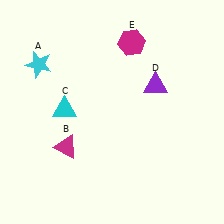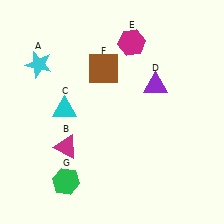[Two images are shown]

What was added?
A brown square (F), a green hexagon (G) were added in Image 2.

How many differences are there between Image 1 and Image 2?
There are 2 differences between the two images.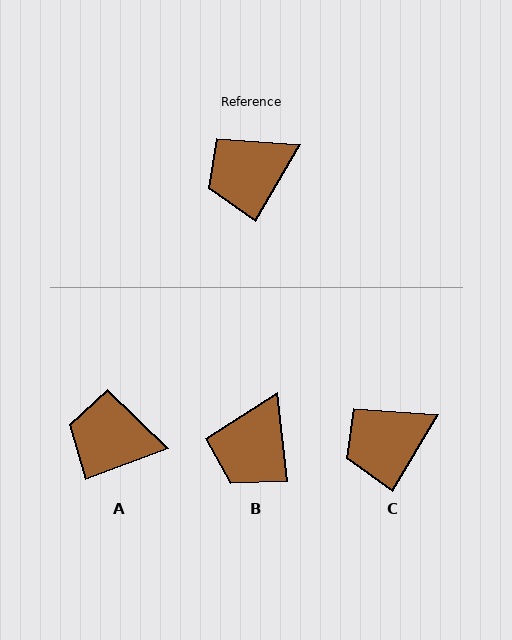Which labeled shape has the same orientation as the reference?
C.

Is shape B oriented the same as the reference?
No, it is off by about 37 degrees.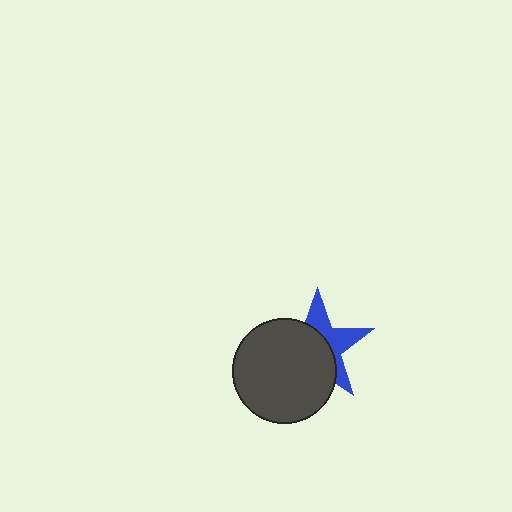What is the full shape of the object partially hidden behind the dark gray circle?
The partially hidden object is a blue star.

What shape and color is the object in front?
The object in front is a dark gray circle.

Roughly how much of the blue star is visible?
A small part of it is visible (roughly 41%).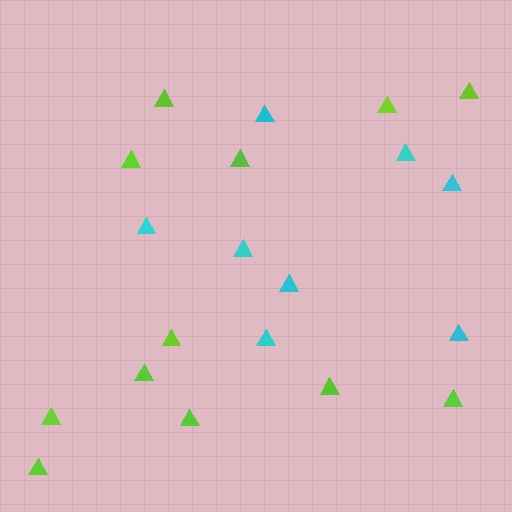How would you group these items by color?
There are 2 groups: one group of lime triangles (12) and one group of cyan triangles (8).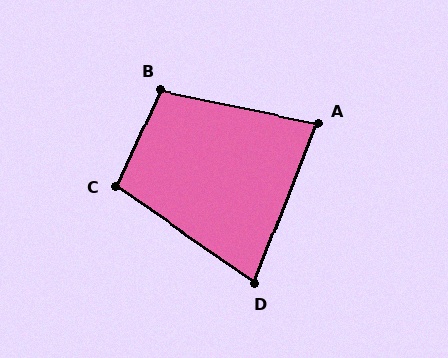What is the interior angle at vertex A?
Approximately 80 degrees (acute).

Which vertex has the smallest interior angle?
D, at approximately 77 degrees.